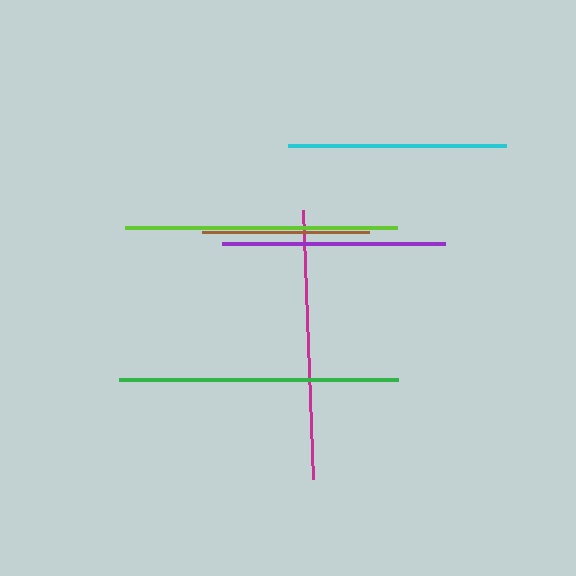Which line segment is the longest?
The green line is the longest at approximately 279 pixels.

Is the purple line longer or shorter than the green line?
The green line is longer than the purple line.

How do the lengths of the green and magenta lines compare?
The green and magenta lines are approximately the same length.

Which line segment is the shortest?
The brown line is the shortest at approximately 168 pixels.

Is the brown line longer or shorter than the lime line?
The lime line is longer than the brown line.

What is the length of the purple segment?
The purple segment is approximately 224 pixels long.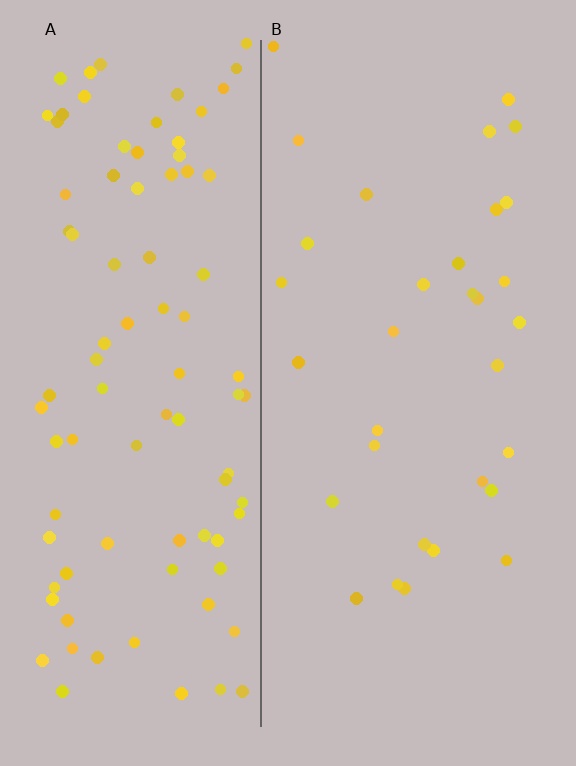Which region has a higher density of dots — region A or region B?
A (the left).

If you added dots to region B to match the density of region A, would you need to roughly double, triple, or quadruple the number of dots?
Approximately triple.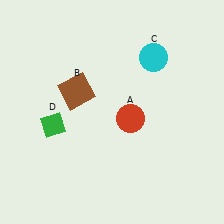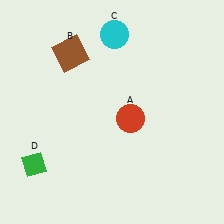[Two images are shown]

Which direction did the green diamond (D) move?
The green diamond (D) moved down.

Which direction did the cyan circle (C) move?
The cyan circle (C) moved left.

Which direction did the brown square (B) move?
The brown square (B) moved up.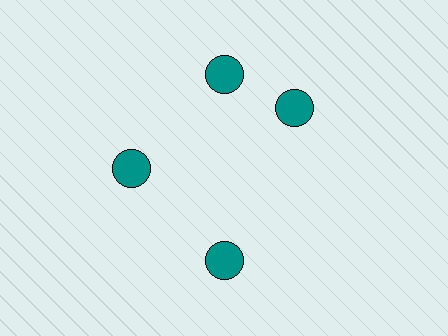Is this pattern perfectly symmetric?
No. The 4 teal circles are arranged in a ring, but one element near the 3 o'clock position is rotated out of alignment along the ring, breaking the 4-fold rotational symmetry.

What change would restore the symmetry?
The symmetry would be restored by rotating it back into even spacing with its neighbors so that all 4 circles sit at equal angles and equal distance from the center.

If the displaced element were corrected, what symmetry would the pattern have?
It would have 4-fold rotational symmetry — the pattern would map onto itself every 90 degrees.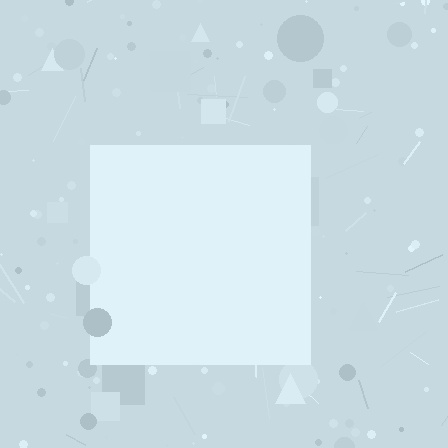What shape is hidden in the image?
A square is hidden in the image.